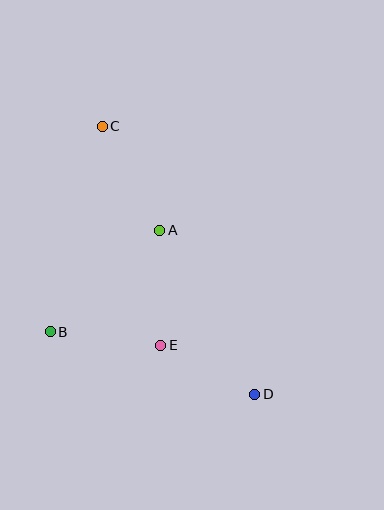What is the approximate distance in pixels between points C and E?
The distance between C and E is approximately 227 pixels.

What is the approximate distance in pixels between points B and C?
The distance between B and C is approximately 212 pixels.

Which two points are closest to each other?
Points D and E are closest to each other.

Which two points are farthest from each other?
Points C and D are farthest from each other.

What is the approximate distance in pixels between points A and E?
The distance between A and E is approximately 115 pixels.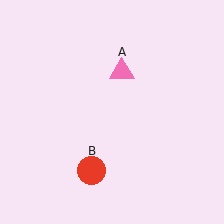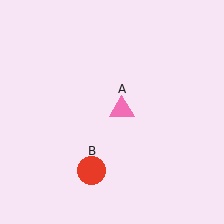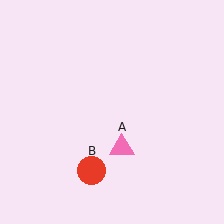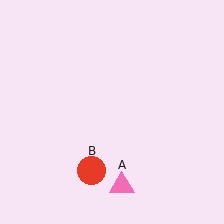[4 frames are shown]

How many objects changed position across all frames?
1 object changed position: pink triangle (object A).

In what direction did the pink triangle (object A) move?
The pink triangle (object A) moved down.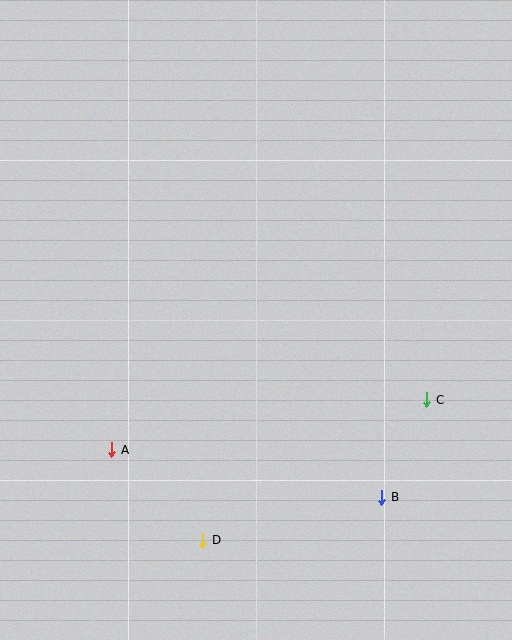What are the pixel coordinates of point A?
Point A is at (112, 450).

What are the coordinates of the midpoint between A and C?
The midpoint between A and C is at (269, 425).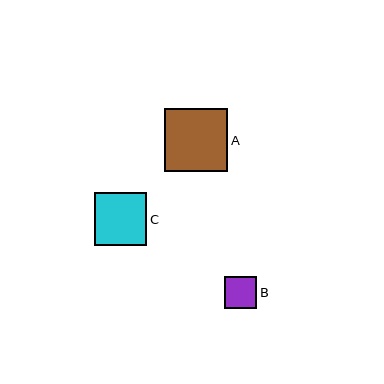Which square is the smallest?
Square B is the smallest with a size of approximately 32 pixels.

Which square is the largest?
Square A is the largest with a size of approximately 63 pixels.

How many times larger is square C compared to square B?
Square C is approximately 1.6 times the size of square B.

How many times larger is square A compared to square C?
Square A is approximately 1.2 times the size of square C.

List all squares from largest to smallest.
From largest to smallest: A, C, B.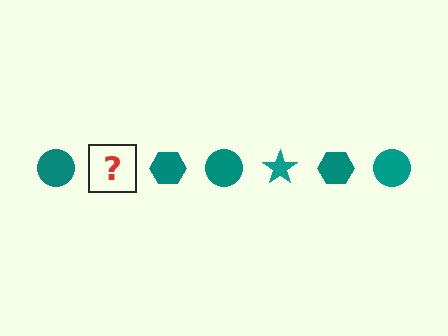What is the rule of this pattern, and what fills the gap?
The rule is that the pattern cycles through circle, star, hexagon shapes in teal. The gap should be filled with a teal star.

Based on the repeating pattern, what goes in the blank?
The blank should be a teal star.